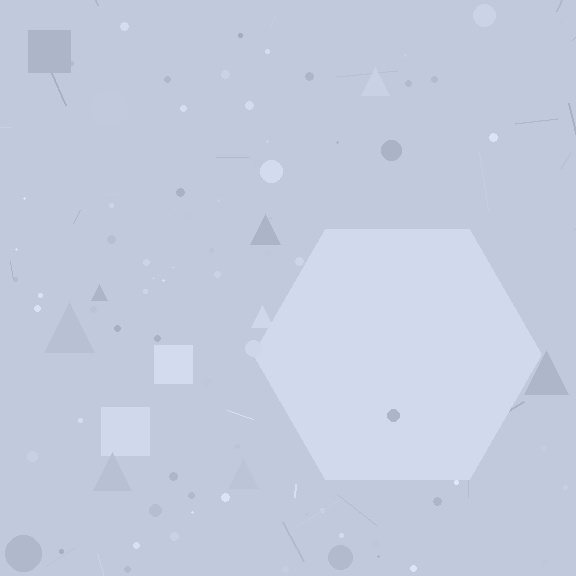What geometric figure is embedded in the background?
A hexagon is embedded in the background.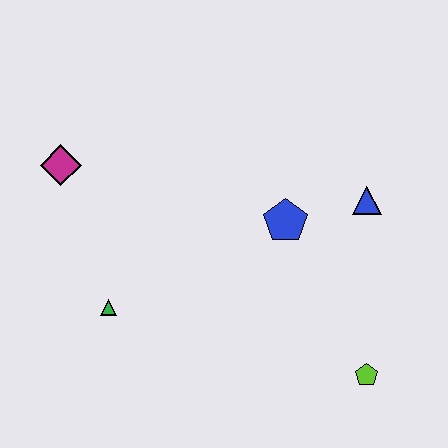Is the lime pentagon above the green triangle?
No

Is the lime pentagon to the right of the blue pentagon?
Yes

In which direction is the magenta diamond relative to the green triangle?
The magenta diamond is above the green triangle.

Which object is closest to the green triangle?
The magenta diamond is closest to the green triangle.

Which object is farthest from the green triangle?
The blue triangle is farthest from the green triangle.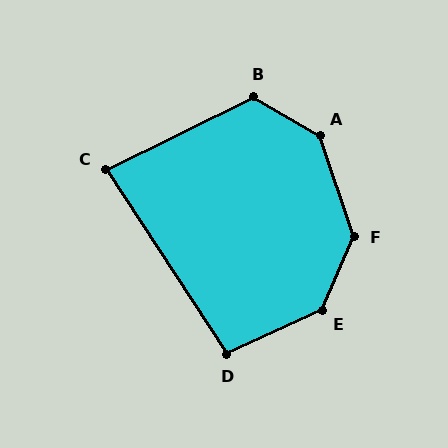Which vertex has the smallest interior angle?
C, at approximately 83 degrees.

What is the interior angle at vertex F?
Approximately 138 degrees (obtuse).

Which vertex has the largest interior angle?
A, at approximately 139 degrees.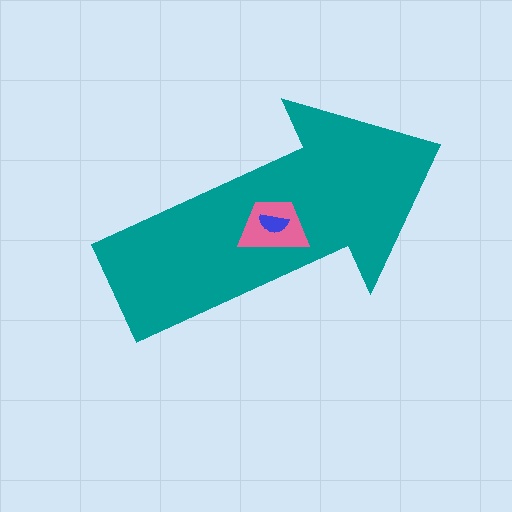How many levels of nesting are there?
3.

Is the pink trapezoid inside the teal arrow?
Yes.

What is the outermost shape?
The teal arrow.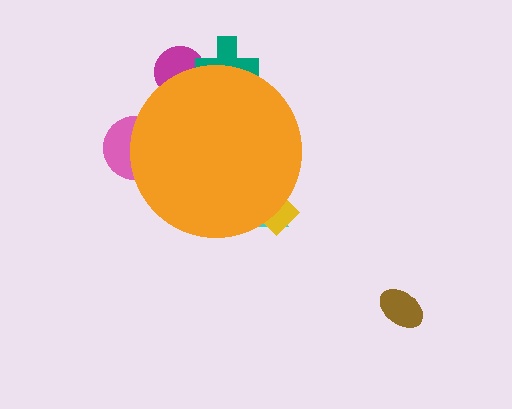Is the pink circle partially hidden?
Yes, the pink circle is partially hidden behind the orange circle.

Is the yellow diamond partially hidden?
Yes, the yellow diamond is partially hidden behind the orange circle.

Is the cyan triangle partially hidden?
Yes, the cyan triangle is partially hidden behind the orange circle.